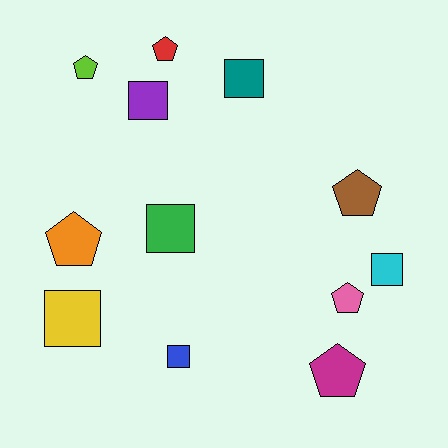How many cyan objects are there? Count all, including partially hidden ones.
There is 1 cyan object.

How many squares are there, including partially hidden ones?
There are 6 squares.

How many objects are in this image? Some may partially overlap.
There are 12 objects.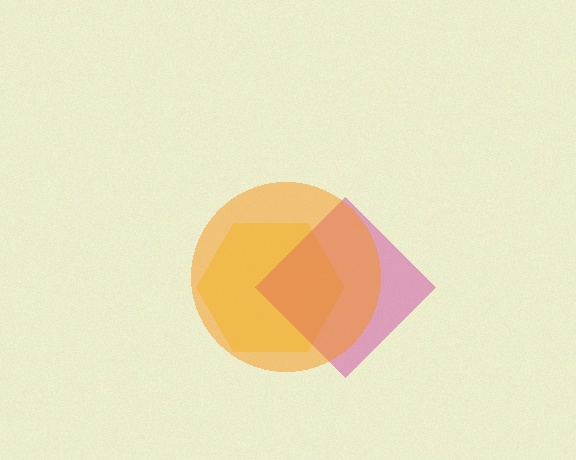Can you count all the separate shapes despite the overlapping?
Yes, there are 3 separate shapes.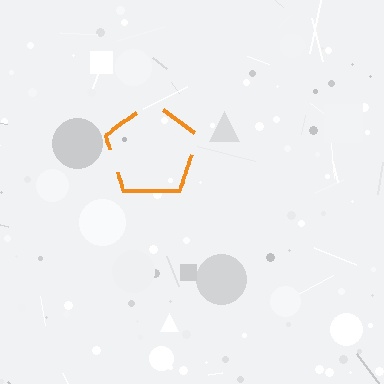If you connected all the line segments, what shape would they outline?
They would outline a pentagon.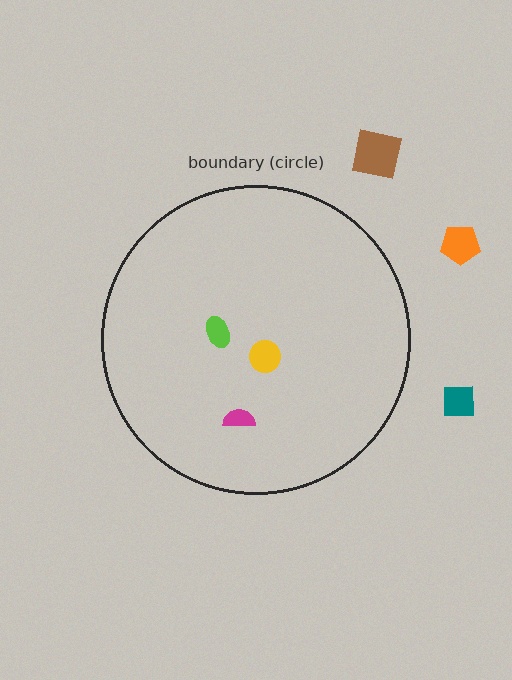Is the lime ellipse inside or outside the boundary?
Inside.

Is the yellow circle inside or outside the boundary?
Inside.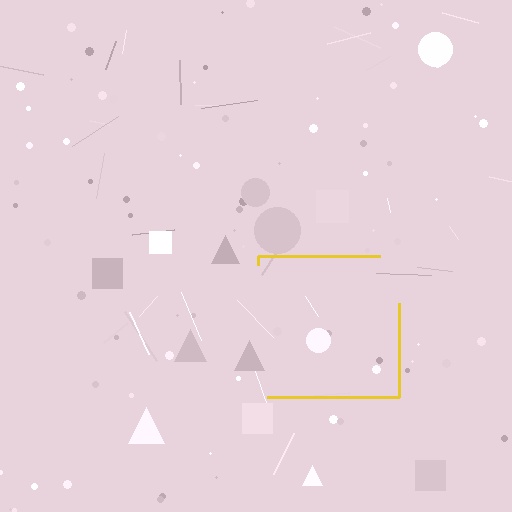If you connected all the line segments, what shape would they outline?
They would outline a square.